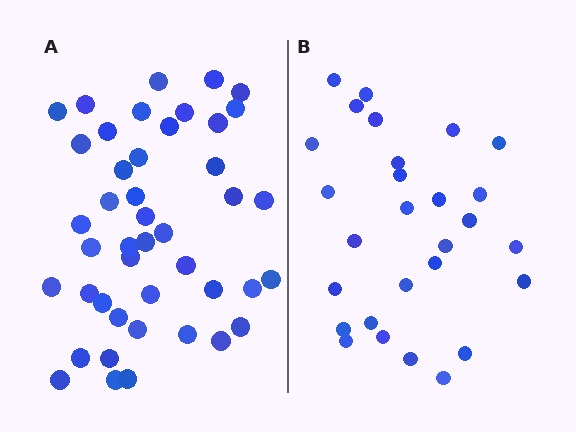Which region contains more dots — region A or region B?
Region A (the left region) has more dots.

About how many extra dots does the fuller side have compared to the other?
Region A has approximately 15 more dots than region B.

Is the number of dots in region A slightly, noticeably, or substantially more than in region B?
Region A has substantially more. The ratio is roughly 1.6 to 1.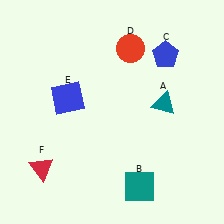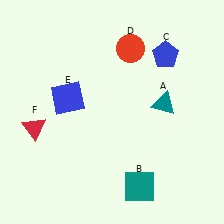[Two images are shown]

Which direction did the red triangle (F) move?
The red triangle (F) moved up.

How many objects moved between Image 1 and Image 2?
1 object moved between the two images.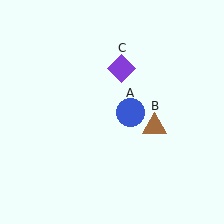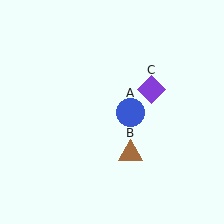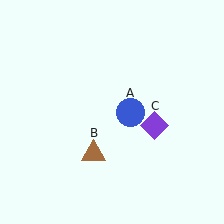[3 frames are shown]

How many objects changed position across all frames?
2 objects changed position: brown triangle (object B), purple diamond (object C).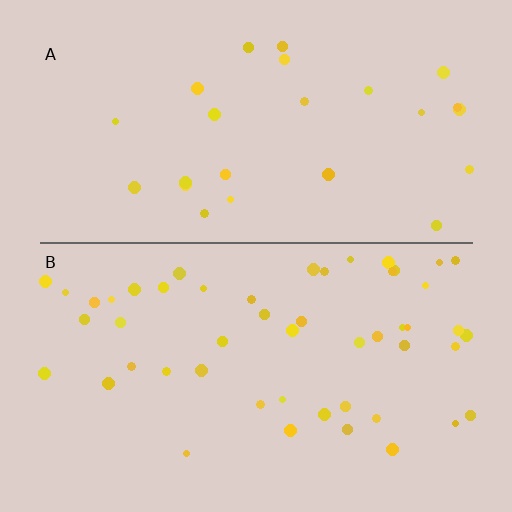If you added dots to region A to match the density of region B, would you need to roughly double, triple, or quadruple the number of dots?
Approximately double.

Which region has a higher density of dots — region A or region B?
B (the bottom).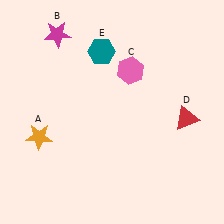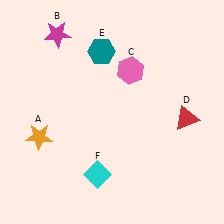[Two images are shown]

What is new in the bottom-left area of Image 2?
A cyan diamond (F) was added in the bottom-left area of Image 2.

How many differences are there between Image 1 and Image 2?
There is 1 difference between the two images.